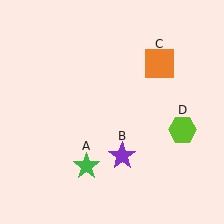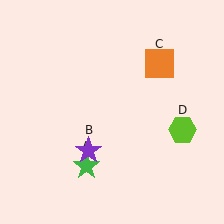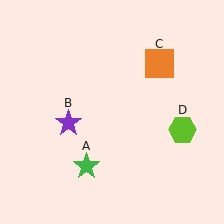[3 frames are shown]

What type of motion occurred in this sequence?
The purple star (object B) rotated clockwise around the center of the scene.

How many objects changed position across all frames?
1 object changed position: purple star (object B).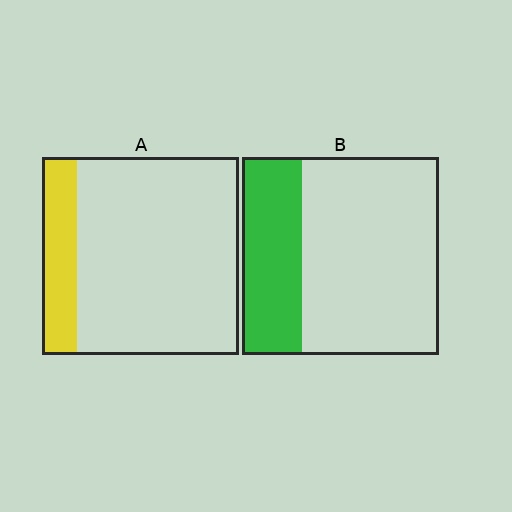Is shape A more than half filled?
No.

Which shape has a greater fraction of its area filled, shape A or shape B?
Shape B.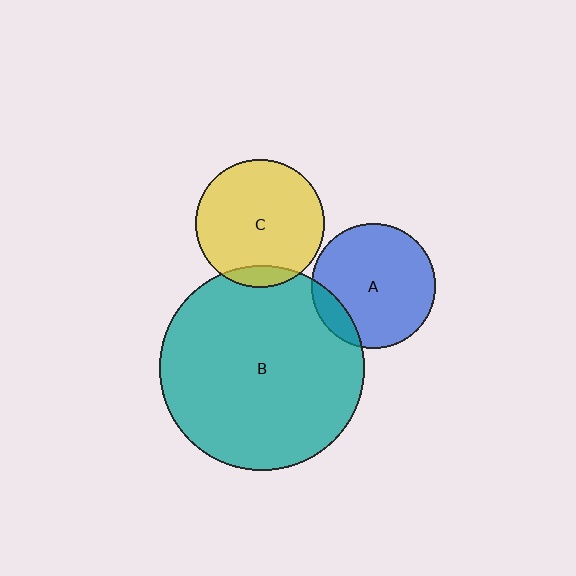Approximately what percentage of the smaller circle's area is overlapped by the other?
Approximately 15%.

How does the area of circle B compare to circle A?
Approximately 2.7 times.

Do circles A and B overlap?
Yes.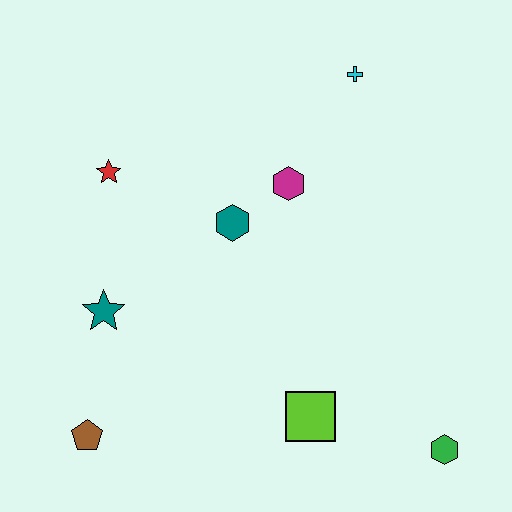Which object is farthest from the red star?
The green hexagon is farthest from the red star.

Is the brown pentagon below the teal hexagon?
Yes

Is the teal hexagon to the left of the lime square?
Yes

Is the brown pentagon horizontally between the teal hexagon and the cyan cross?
No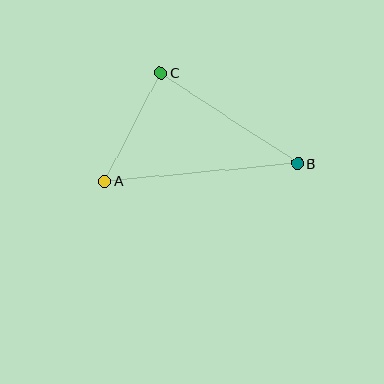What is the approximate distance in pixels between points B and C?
The distance between B and C is approximately 165 pixels.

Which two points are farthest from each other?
Points A and B are farthest from each other.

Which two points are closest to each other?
Points A and C are closest to each other.